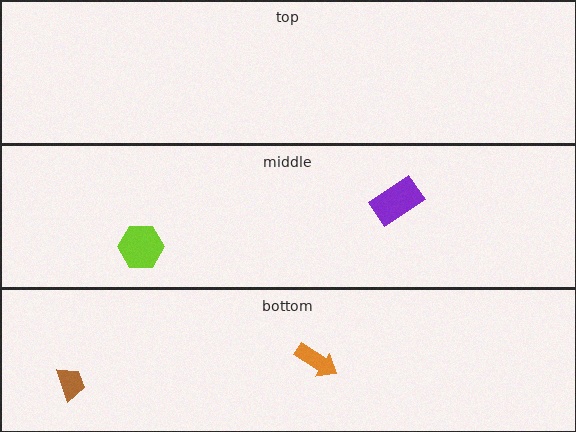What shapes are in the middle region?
The purple rectangle, the lime hexagon.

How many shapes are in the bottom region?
2.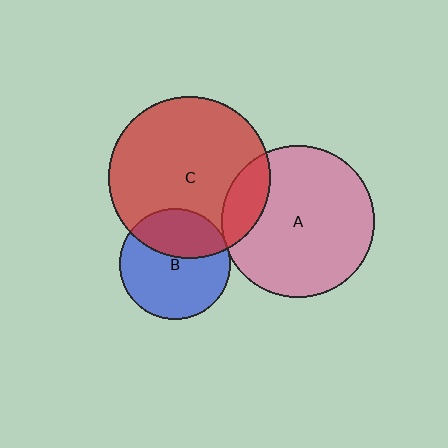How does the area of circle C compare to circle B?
Approximately 2.1 times.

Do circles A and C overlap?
Yes.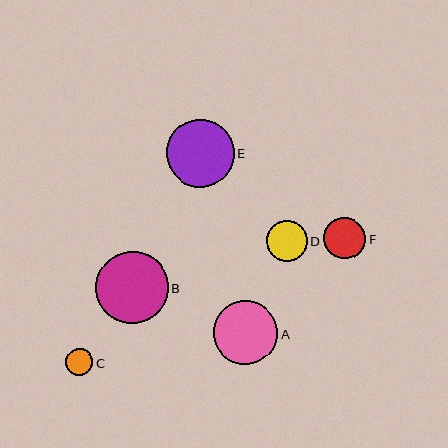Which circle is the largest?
Circle B is the largest with a size of approximately 72 pixels.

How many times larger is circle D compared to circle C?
Circle D is approximately 1.5 times the size of circle C.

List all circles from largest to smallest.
From largest to smallest: B, E, A, F, D, C.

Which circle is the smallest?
Circle C is the smallest with a size of approximately 27 pixels.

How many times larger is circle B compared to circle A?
Circle B is approximately 1.1 times the size of circle A.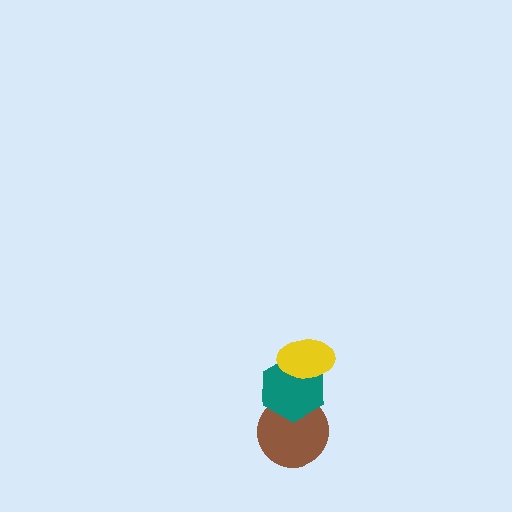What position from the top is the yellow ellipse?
The yellow ellipse is 1st from the top.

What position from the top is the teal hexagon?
The teal hexagon is 2nd from the top.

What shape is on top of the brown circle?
The teal hexagon is on top of the brown circle.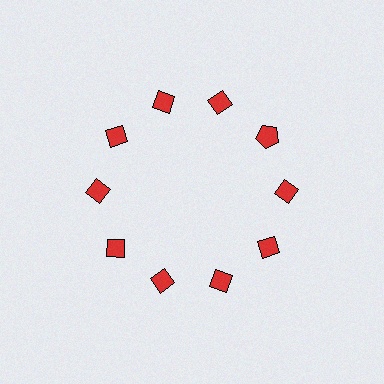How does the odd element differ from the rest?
It has a different shape: pentagon instead of diamond.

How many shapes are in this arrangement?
There are 10 shapes arranged in a ring pattern.